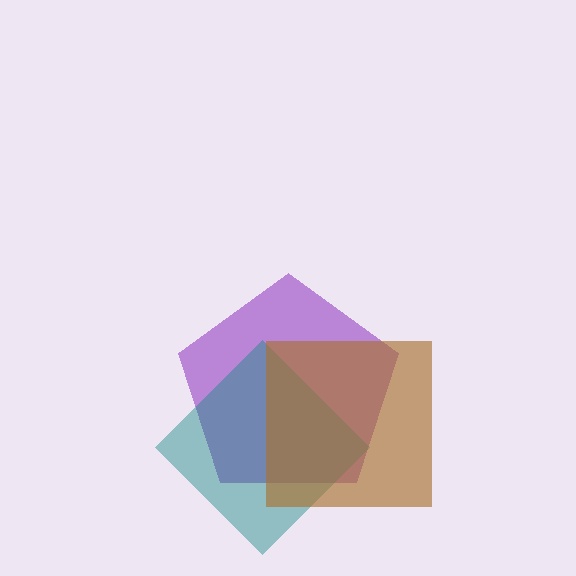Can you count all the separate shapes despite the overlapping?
Yes, there are 3 separate shapes.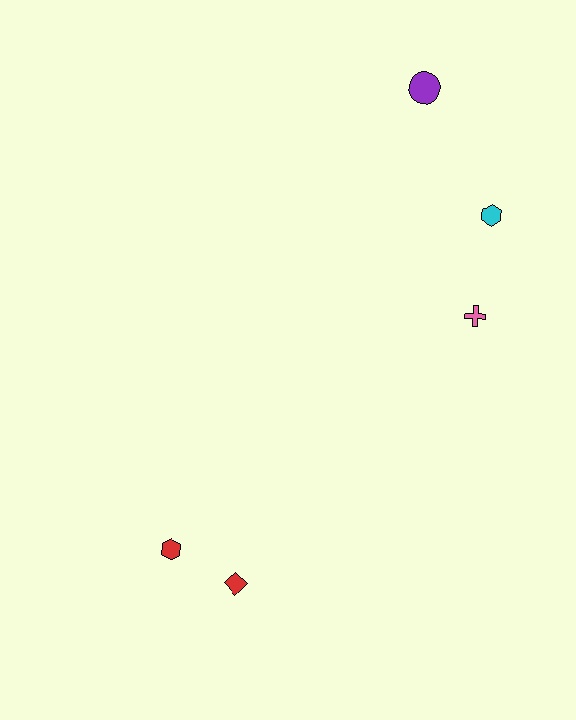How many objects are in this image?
There are 5 objects.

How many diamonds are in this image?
There is 1 diamond.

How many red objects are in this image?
There are 2 red objects.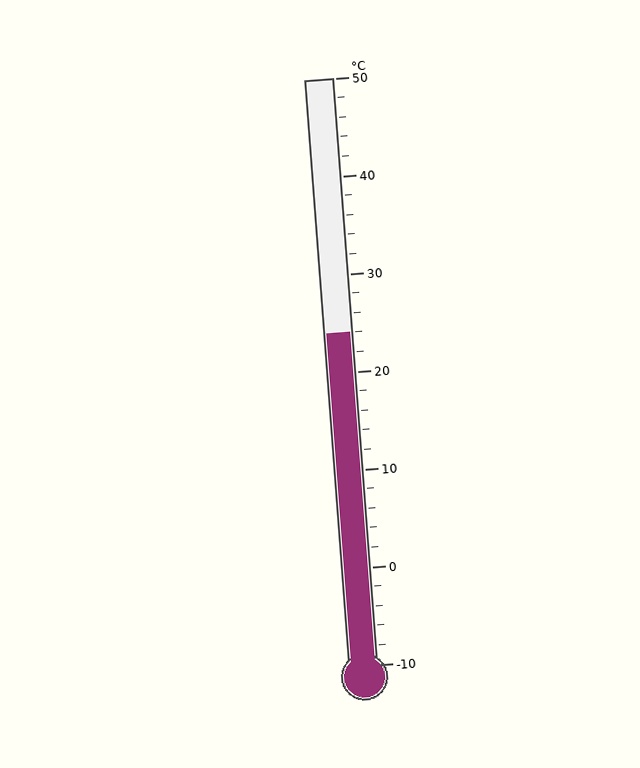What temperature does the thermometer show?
The thermometer shows approximately 24°C.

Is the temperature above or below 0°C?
The temperature is above 0°C.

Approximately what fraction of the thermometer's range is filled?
The thermometer is filled to approximately 55% of its range.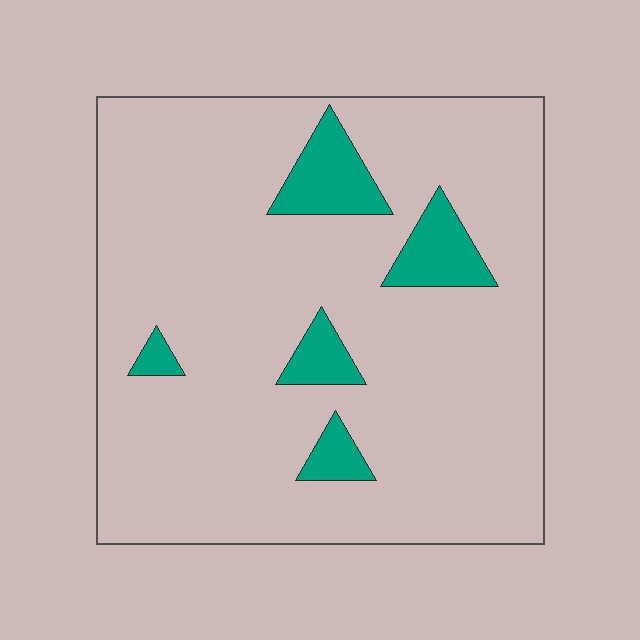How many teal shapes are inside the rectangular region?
5.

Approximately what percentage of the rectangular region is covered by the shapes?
Approximately 10%.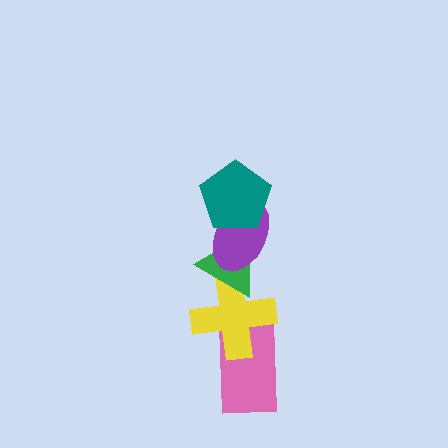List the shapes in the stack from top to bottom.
From top to bottom: the teal pentagon, the purple ellipse, the green triangle, the yellow cross, the pink rectangle.